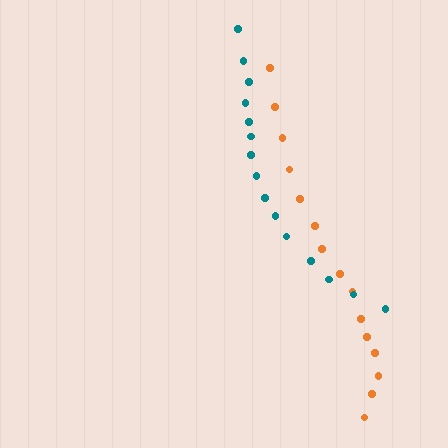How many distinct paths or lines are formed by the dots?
There are 2 distinct paths.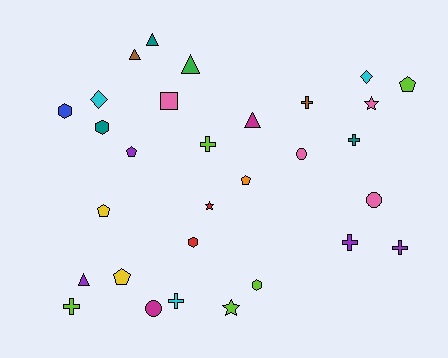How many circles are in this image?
There are 3 circles.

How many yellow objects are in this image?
There are 2 yellow objects.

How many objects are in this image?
There are 30 objects.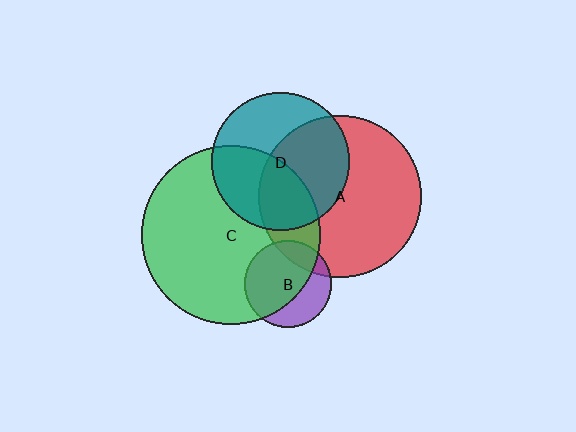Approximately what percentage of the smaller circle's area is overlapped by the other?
Approximately 65%.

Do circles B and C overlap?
Yes.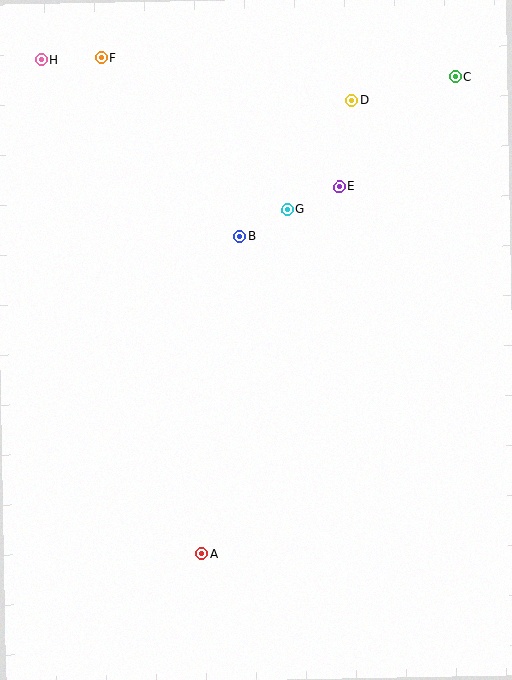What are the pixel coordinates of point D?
Point D is at (351, 101).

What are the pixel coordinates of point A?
Point A is at (202, 554).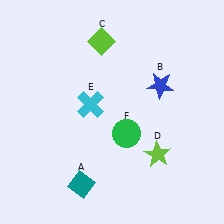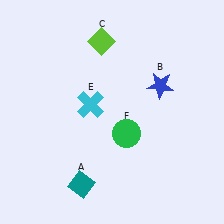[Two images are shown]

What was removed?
The lime star (D) was removed in Image 2.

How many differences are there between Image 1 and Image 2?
There is 1 difference between the two images.